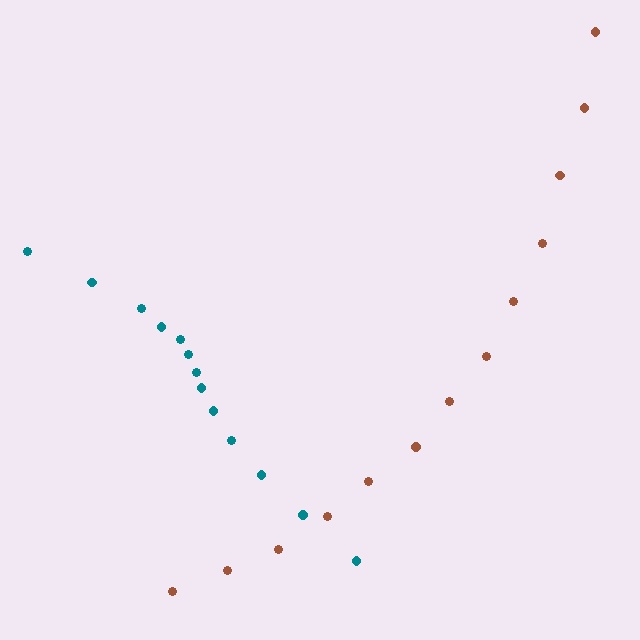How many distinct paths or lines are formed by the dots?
There are 2 distinct paths.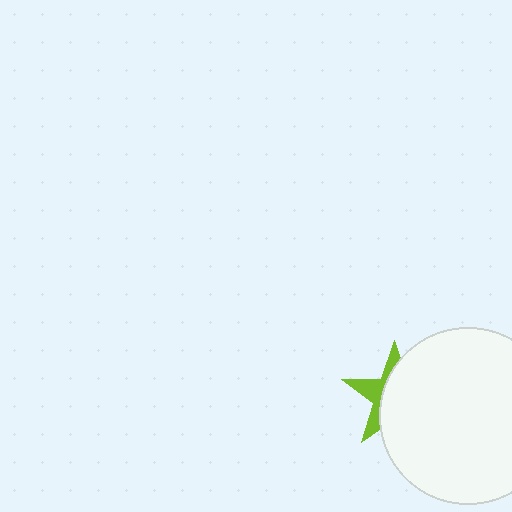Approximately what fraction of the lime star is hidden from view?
Roughly 66% of the lime star is hidden behind the white circle.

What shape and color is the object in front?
The object in front is a white circle.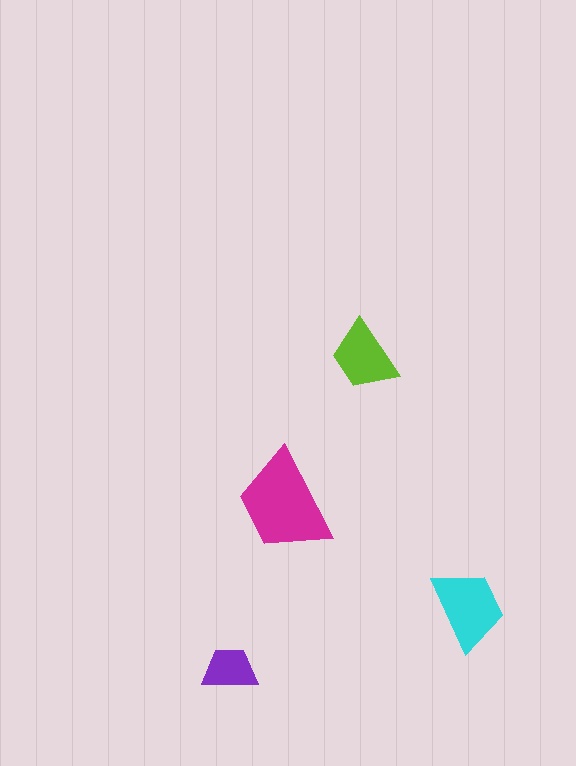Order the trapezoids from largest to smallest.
the magenta one, the cyan one, the lime one, the purple one.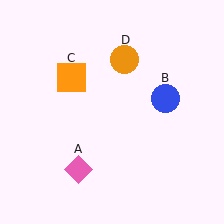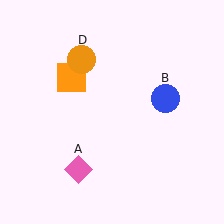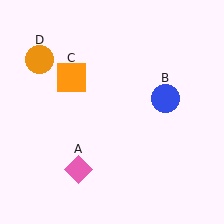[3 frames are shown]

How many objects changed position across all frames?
1 object changed position: orange circle (object D).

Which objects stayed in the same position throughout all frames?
Pink diamond (object A) and blue circle (object B) and orange square (object C) remained stationary.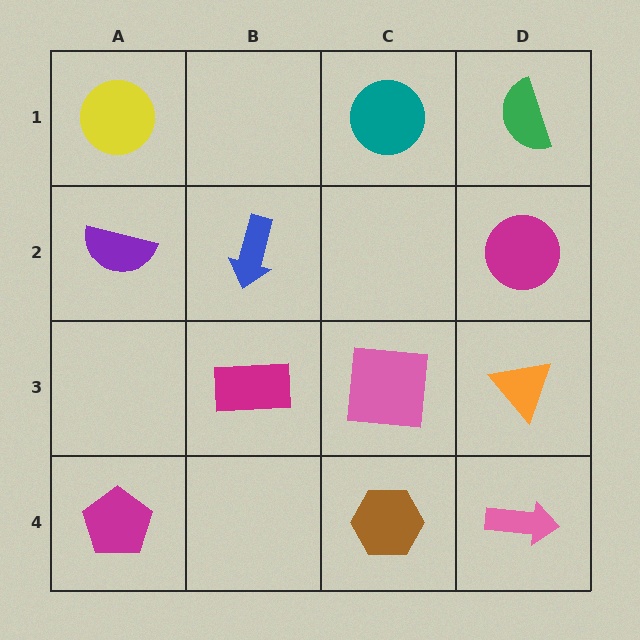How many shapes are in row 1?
3 shapes.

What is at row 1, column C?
A teal circle.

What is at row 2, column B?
A blue arrow.